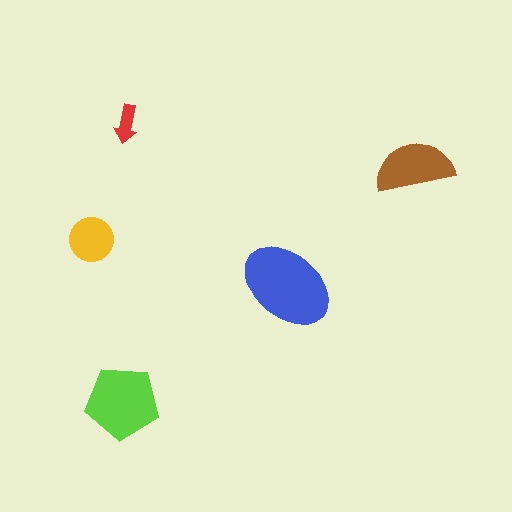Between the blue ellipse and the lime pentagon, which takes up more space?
The blue ellipse.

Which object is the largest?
The blue ellipse.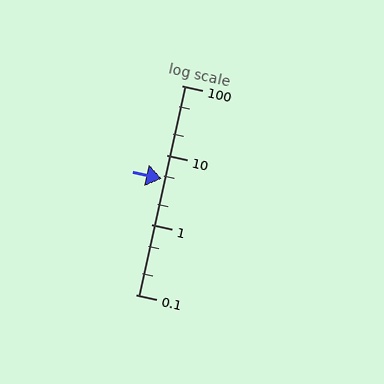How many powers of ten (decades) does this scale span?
The scale spans 3 decades, from 0.1 to 100.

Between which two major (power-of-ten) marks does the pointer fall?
The pointer is between 1 and 10.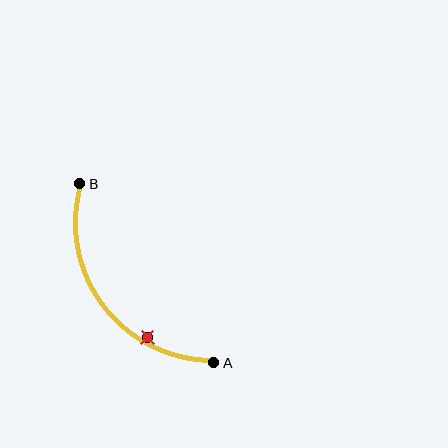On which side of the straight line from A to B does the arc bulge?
The arc bulges below and to the left of the straight line connecting A and B.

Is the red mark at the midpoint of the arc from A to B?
No — the red mark does not lie on the arc at all. It sits slightly inside the curve.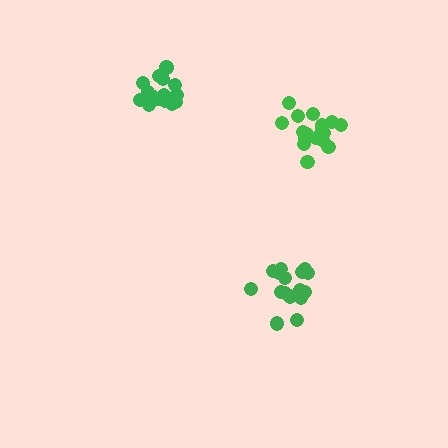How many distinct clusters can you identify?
There are 3 distinct clusters.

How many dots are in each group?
Group 1: 19 dots, Group 2: 18 dots, Group 3: 16 dots (53 total).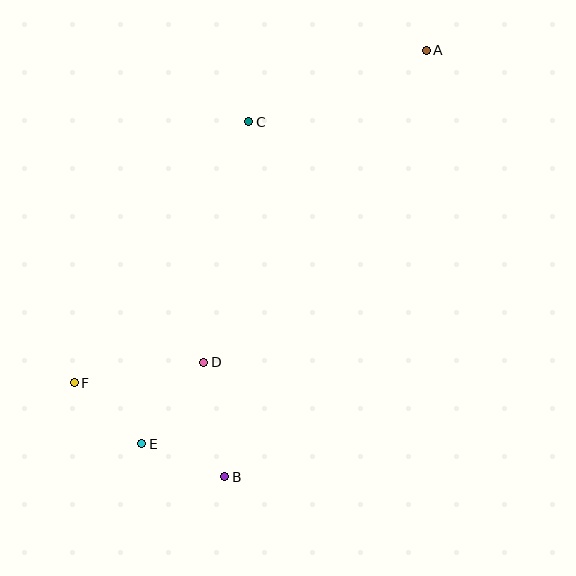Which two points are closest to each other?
Points B and E are closest to each other.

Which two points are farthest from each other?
Points A and E are farthest from each other.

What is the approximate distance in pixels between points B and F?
The distance between B and F is approximately 177 pixels.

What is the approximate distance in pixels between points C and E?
The distance between C and E is approximately 339 pixels.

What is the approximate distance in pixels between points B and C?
The distance between B and C is approximately 356 pixels.